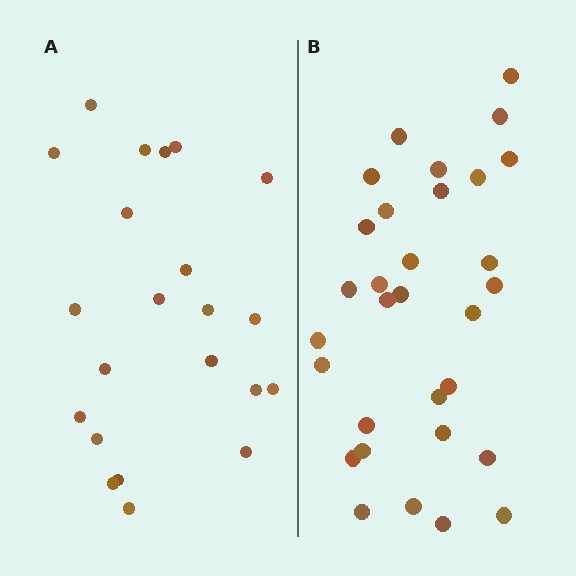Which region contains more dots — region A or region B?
Region B (the right region) has more dots.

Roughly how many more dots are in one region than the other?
Region B has roughly 8 or so more dots than region A.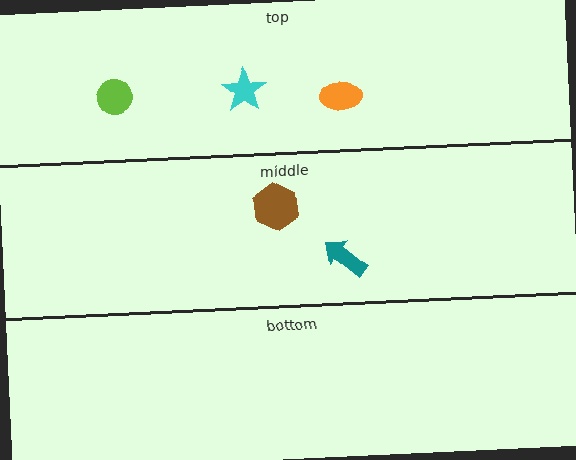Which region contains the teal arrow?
The middle region.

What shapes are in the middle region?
The brown hexagon, the teal arrow.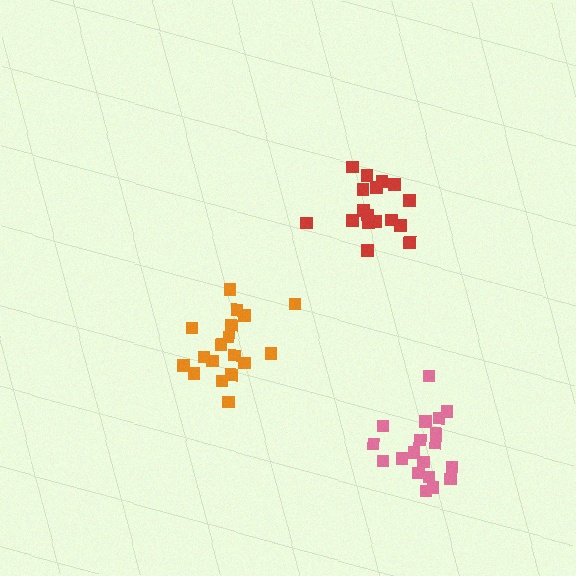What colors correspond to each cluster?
The clusters are colored: orange, pink, red.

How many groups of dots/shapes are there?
There are 3 groups.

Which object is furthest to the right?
The pink cluster is rightmost.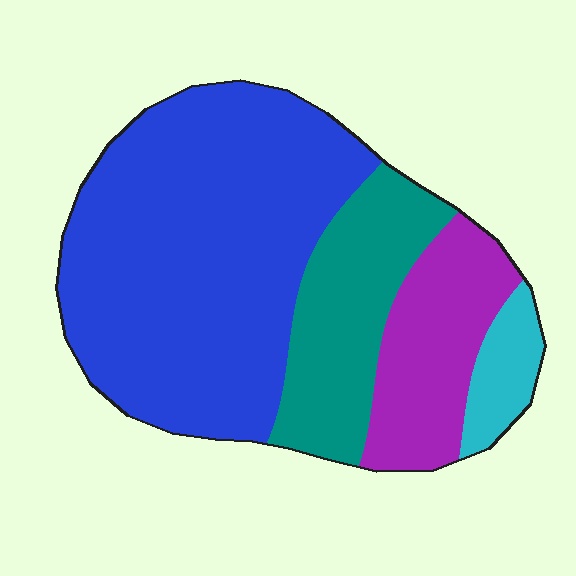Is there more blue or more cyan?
Blue.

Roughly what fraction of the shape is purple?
Purple covers around 15% of the shape.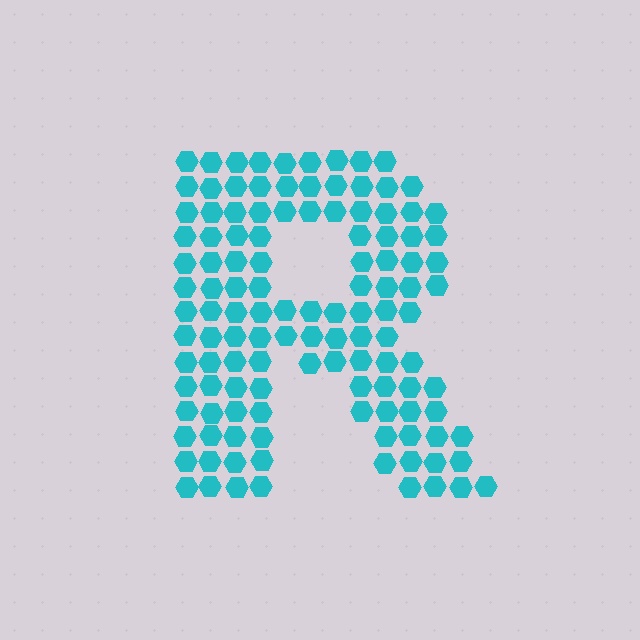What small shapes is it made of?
It is made of small hexagons.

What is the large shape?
The large shape is the letter R.